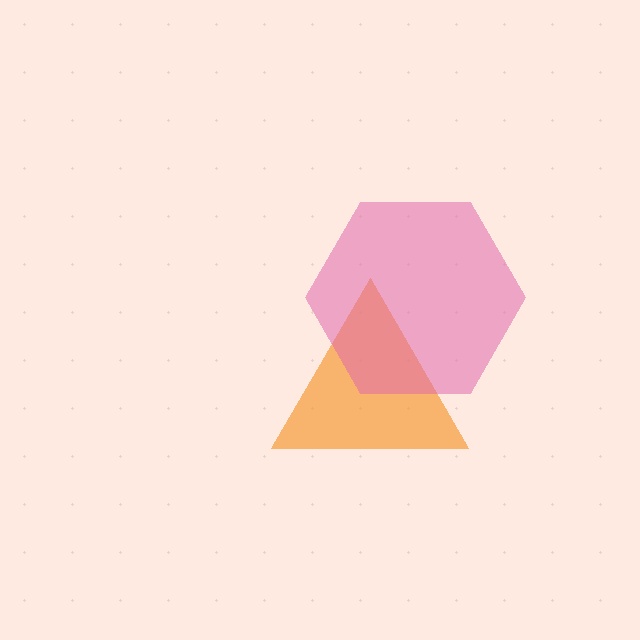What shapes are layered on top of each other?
The layered shapes are: an orange triangle, a pink hexagon.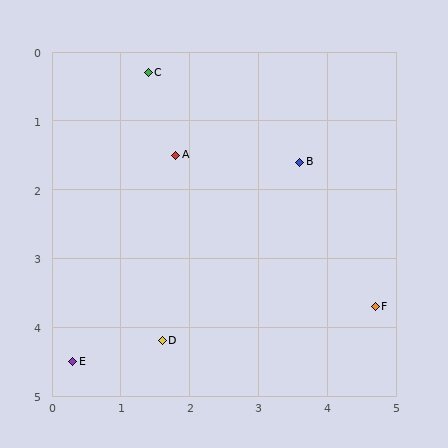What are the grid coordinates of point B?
Point B is at approximately (3.6, 1.6).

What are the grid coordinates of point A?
Point A is at approximately (1.8, 1.5).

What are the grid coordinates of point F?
Point F is at approximately (4.7, 3.7).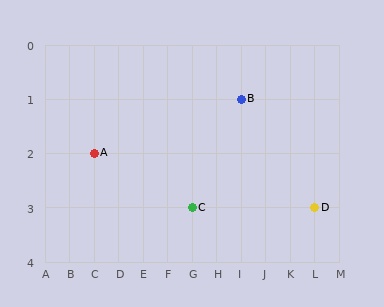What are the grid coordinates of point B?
Point B is at grid coordinates (I, 1).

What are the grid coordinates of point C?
Point C is at grid coordinates (G, 3).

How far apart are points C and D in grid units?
Points C and D are 5 columns apart.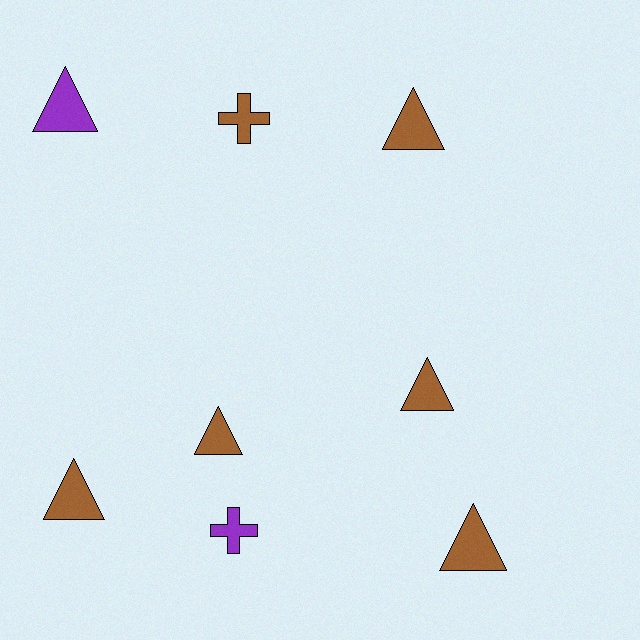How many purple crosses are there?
There is 1 purple cross.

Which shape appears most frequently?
Triangle, with 6 objects.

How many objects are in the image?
There are 8 objects.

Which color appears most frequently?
Brown, with 6 objects.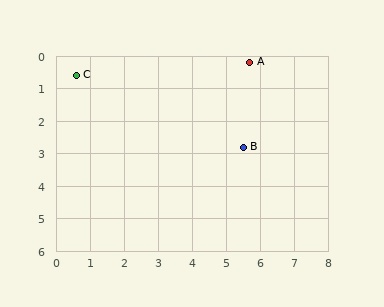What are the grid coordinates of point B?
Point B is at approximately (5.5, 2.8).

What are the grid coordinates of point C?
Point C is at approximately (0.6, 0.6).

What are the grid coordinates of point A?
Point A is at approximately (5.7, 0.2).